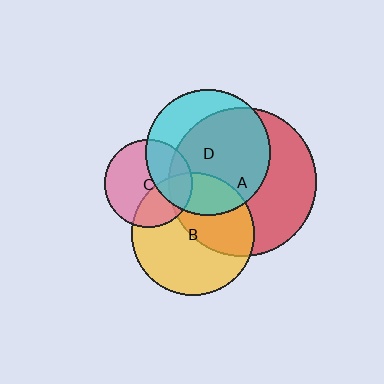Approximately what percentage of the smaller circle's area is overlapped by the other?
Approximately 45%.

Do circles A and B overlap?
Yes.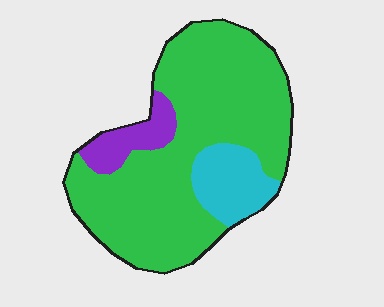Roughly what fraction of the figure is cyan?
Cyan takes up about one eighth (1/8) of the figure.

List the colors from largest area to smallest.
From largest to smallest: green, cyan, purple.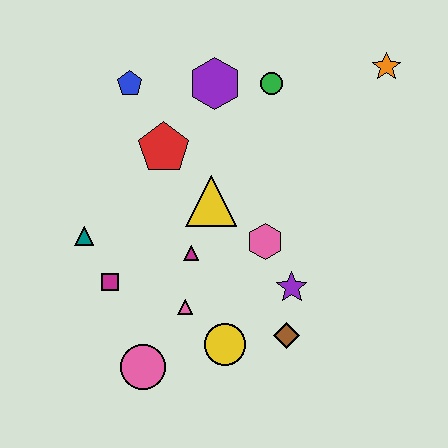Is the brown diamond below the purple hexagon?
Yes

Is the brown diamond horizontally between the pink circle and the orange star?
Yes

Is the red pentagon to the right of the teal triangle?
Yes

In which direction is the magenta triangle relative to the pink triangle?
The magenta triangle is above the pink triangle.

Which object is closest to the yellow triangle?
The magenta triangle is closest to the yellow triangle.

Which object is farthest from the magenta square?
The orange star is farthest from the magenta square.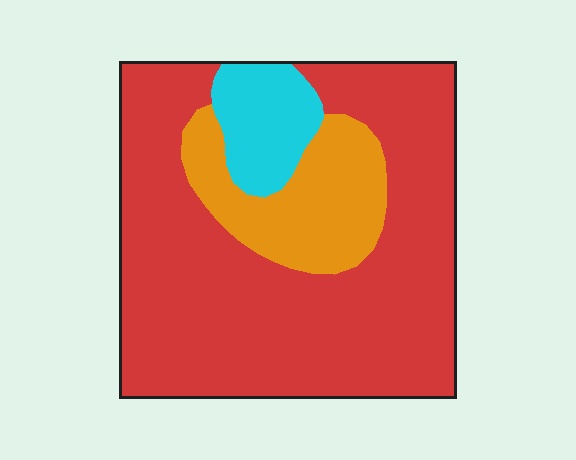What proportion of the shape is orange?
Orange takes up about one sixth (1/6) of the shape.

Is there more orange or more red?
Red.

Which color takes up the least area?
Cyan, at roughly 10%.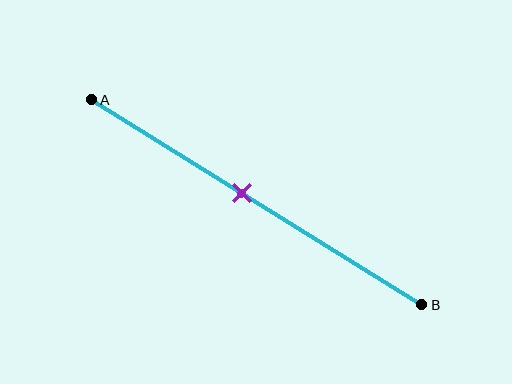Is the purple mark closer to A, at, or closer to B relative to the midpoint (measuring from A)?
The purple mark is closer to point A than the midpoint of segment AB.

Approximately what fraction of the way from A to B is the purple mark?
The purple mark is approximately 45% of the way from A to B.